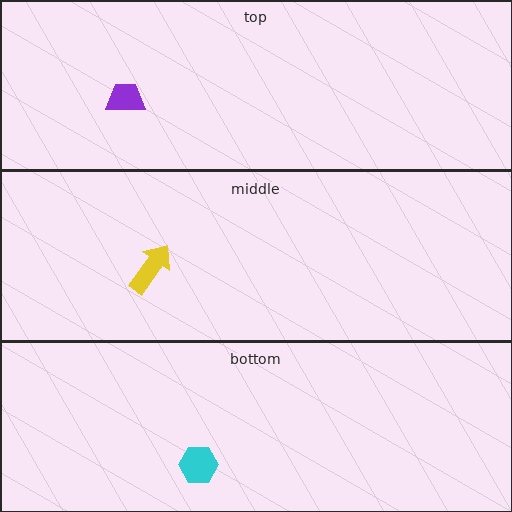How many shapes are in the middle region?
1.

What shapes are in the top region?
The purple trapezoid.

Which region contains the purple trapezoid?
The top region.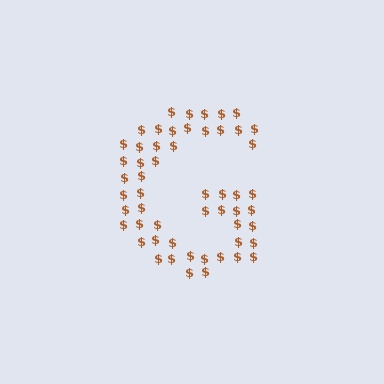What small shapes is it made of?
It is made of small dollar signs.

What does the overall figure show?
The overall figure shows the letter G.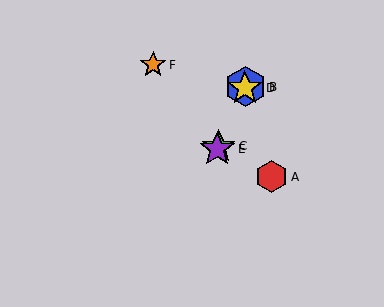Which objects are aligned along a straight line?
Objects B, C, D, E are aligned along a straight line.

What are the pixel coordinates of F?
Object F is at (153, 65).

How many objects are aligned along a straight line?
4 objects (B, C, D, E) are aligned along a straight line.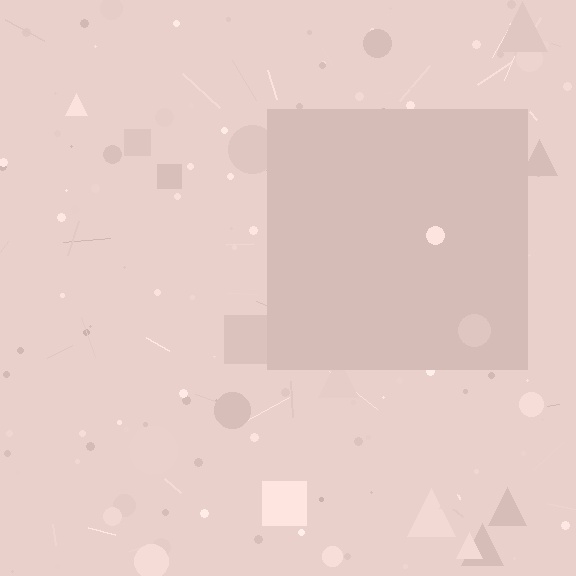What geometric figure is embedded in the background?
A square is embedded in the background.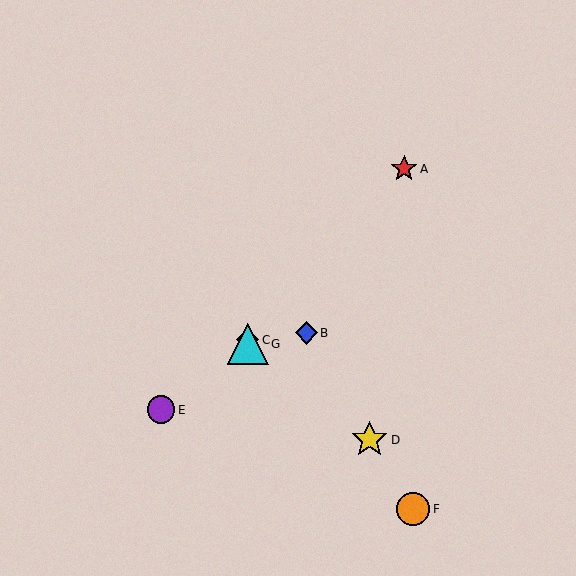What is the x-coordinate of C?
Object C is at x≈248.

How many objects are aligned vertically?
2 objects (C, G) are aligned vertically.